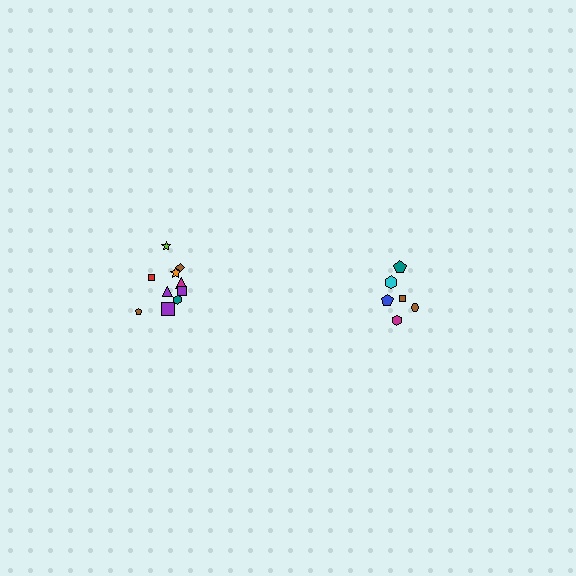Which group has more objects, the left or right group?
The left group.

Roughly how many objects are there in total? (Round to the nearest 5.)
Roughly 15 objects in total.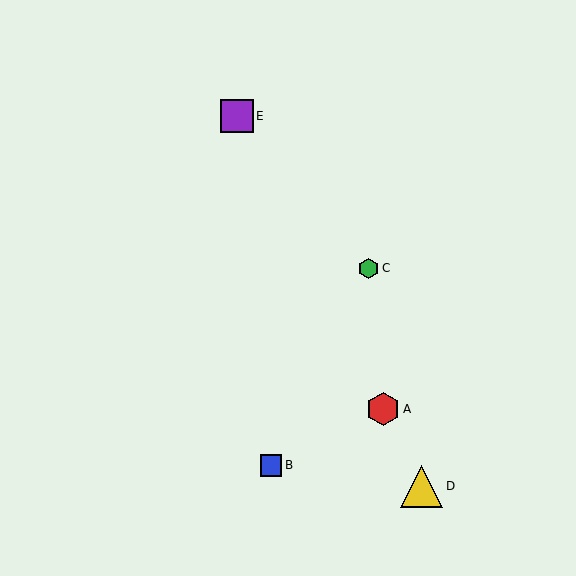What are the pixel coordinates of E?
Object E is at (237, 116).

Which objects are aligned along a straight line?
Objects A, D, E are aligned along a straight line.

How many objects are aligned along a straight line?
3 objects (A, D, E) are aligned along a straight line.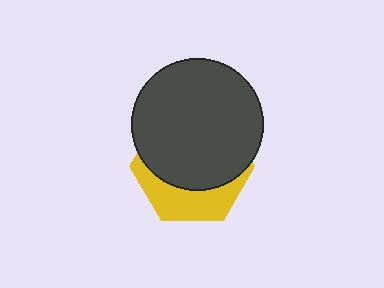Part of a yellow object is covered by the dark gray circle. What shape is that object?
It is a hexagon.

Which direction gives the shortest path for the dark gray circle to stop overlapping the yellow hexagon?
Moving up gives the shortest separation.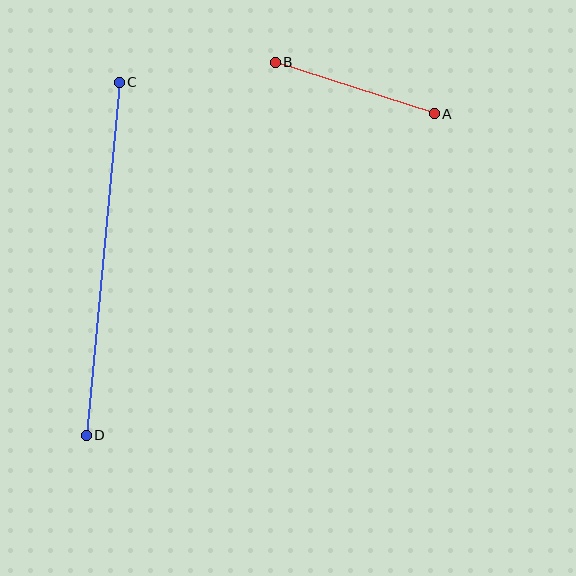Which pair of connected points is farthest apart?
Points C and D are farthest apart.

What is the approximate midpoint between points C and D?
The midpoint is at approximately (103, 259) pixels.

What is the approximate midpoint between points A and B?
The midpoint is at approximately (355, 88) pixels.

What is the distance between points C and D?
The distance is approximately 354 pixels.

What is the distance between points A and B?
The distance is approximately 167 pixels.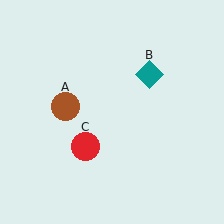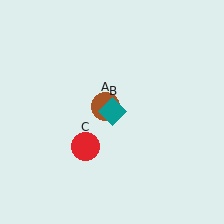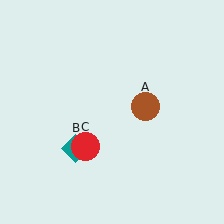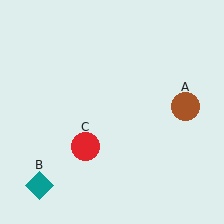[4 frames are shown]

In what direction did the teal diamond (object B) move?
The teal diamond (object B) moved down and to the left.